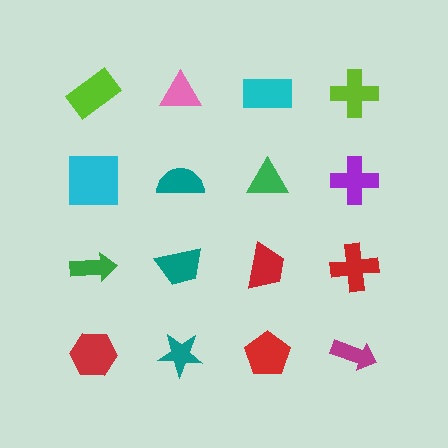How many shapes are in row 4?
4 shapes.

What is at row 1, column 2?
A pink triangle.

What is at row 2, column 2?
A teal semicircle.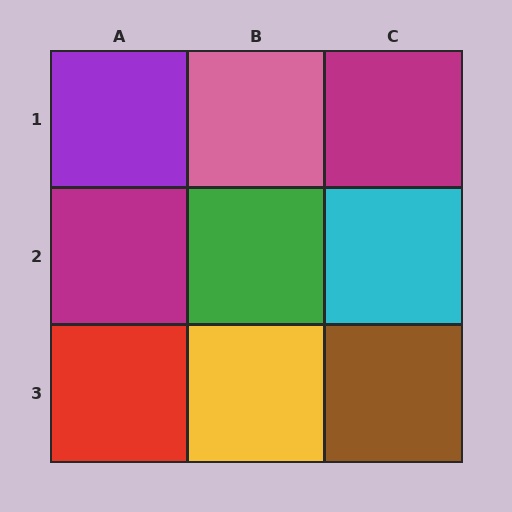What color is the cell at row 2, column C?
Cyan.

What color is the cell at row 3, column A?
Red.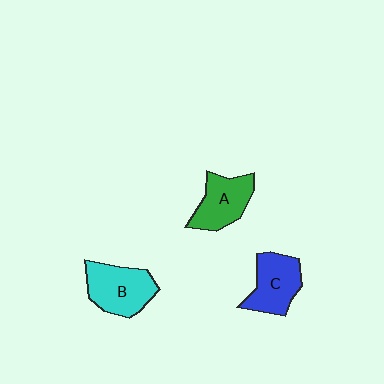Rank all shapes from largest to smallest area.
From largest to smallest: B (cyan), C (blue), A (green).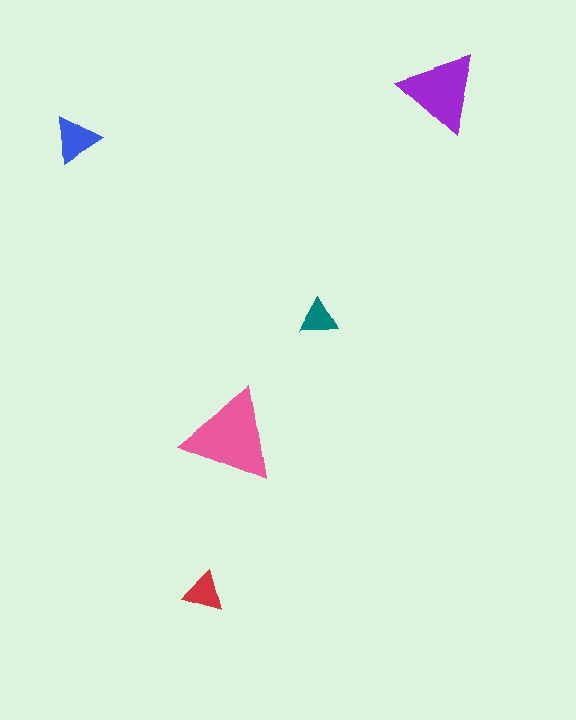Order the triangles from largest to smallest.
the pink one, the purple one, the blue one, the red one, the teal one.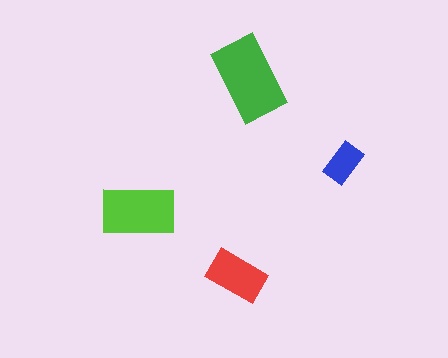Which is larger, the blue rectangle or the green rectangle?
The green one.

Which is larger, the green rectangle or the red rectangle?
The green one.